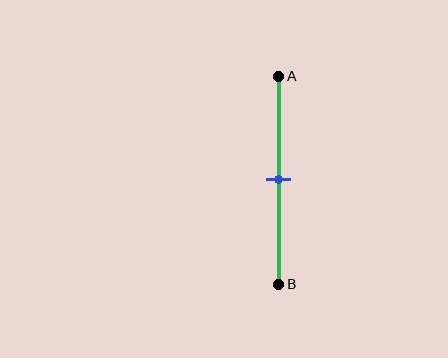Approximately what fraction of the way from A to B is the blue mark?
The blue mark is approximately 50% of the way from A to B.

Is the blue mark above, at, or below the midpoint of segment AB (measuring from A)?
The blue mark is approximately at the midpoint of segment AB.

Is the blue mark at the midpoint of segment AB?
Yes, the mark is approximately at the midpoint.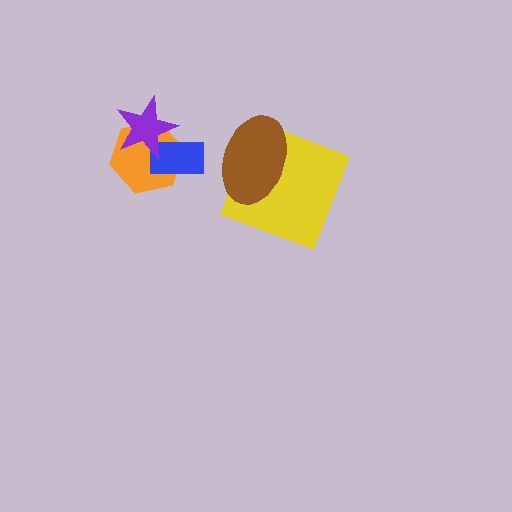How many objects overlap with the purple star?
2 objects overlap with the purple star.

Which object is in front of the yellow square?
The brown ellipse is in front of the yellow square.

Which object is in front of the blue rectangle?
The purple star is in front of the blue rectangle.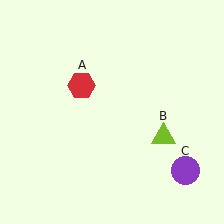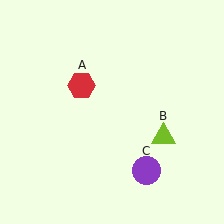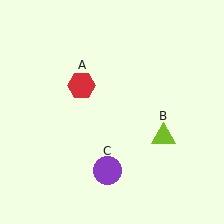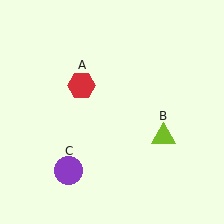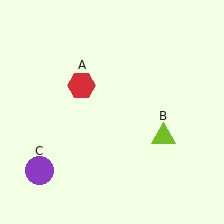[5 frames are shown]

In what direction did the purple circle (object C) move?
The purple circle (object C) moved left.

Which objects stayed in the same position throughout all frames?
Red hexagon (object A) and lime triangle (object B) remained stationary.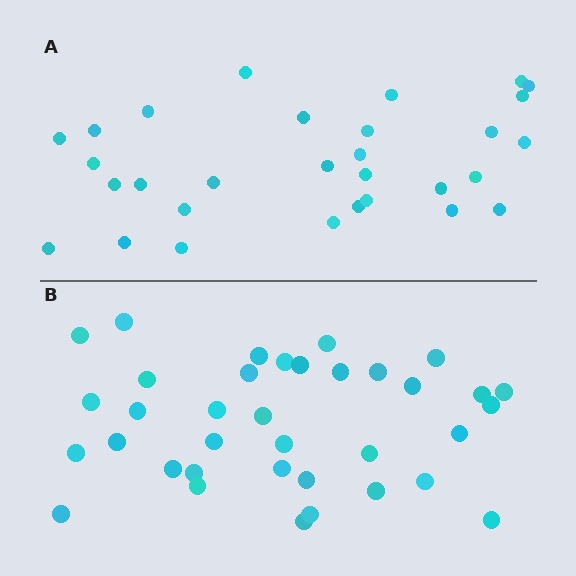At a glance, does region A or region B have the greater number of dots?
Region B (the bottom region) has more dots.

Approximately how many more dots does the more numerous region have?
Region B has about 6 more dots than region A.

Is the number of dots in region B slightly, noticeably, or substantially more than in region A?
Region B has only slightly more — the two regions are fairly close. The ratio is roughly 1.2 to 1.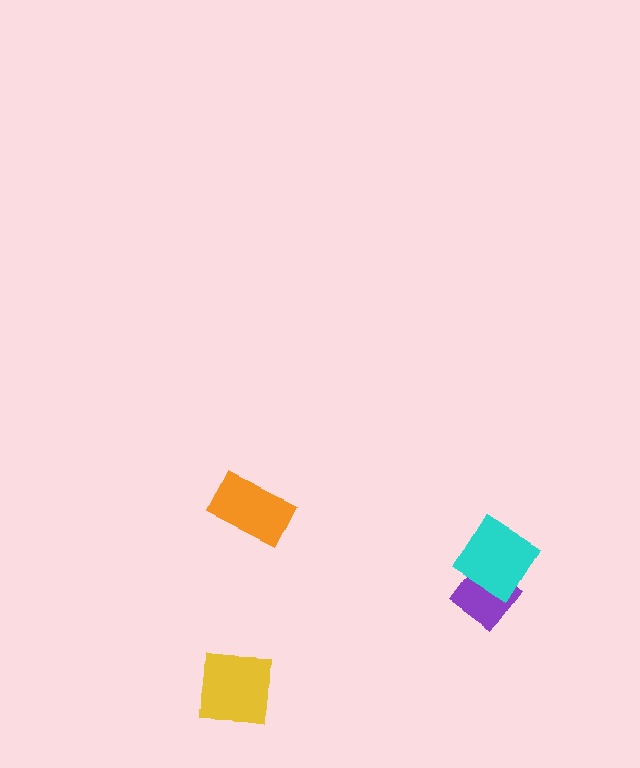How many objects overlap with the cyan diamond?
1 object overlaps with the cyan diamond.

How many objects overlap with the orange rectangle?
0 objects overlap with the orange rectangle.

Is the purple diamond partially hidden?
Yes, it is partially covered by another shape.